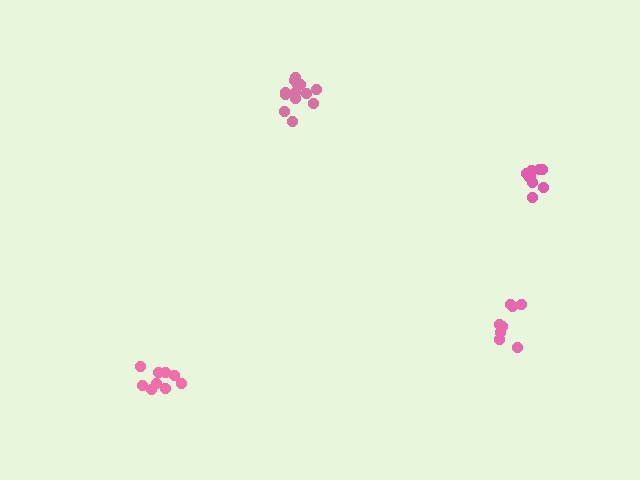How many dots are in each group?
Group 1: 8 dots, Group 2: 13 dots, Group 3: 9 dots, Group 4: 10 dots (40 total).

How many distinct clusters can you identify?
There are 4 distinct clusters.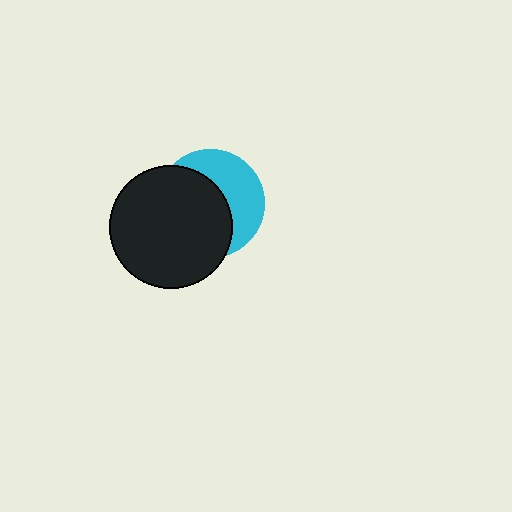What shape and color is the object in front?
The object in front is a black circle.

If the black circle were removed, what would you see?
You would see the complete cyan circle.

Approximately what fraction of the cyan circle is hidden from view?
Roughly 58% of the cyan circle is hidden behind the black circle.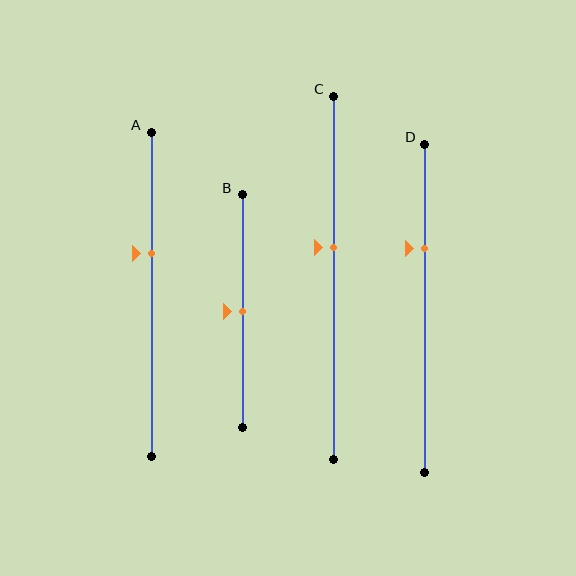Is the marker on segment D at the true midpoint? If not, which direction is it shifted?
No, the marker on segment D is shifted upward by about 18% of the segment length.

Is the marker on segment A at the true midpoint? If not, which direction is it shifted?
No, the marker on segment A is shifted upward by about 13% of the segment length.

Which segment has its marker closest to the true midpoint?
Segment B has its marker closest to the true midpoint.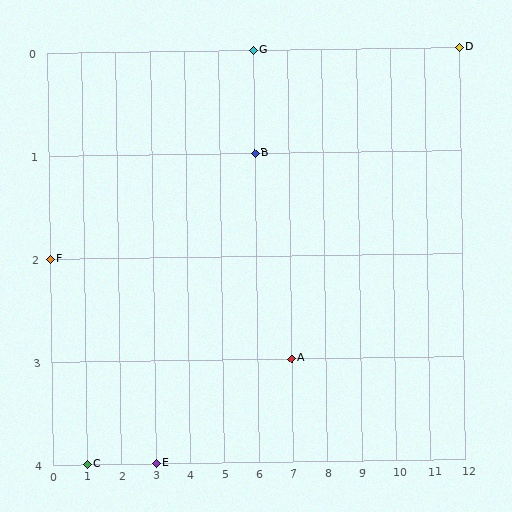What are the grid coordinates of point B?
Point B is at grid coordinates (6, 1).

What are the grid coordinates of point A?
Point A is at grid coordinates (7, 3).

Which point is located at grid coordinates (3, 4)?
Point E is at (3, 4).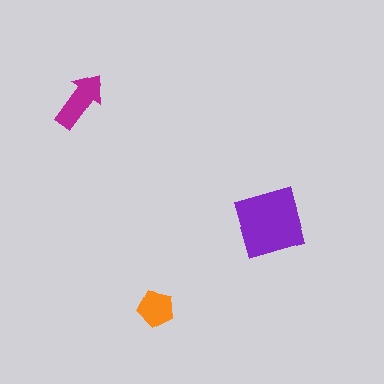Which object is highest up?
The magenta arrow is topmost.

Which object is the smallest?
The orange pentagon.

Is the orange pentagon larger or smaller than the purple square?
Smaller.